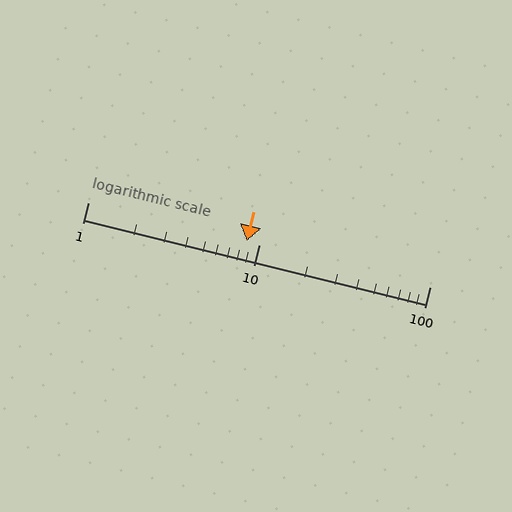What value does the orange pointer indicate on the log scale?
The pointer indicates approximately 8.5.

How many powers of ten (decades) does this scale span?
The scale spans 2 decades, from 1 to 100.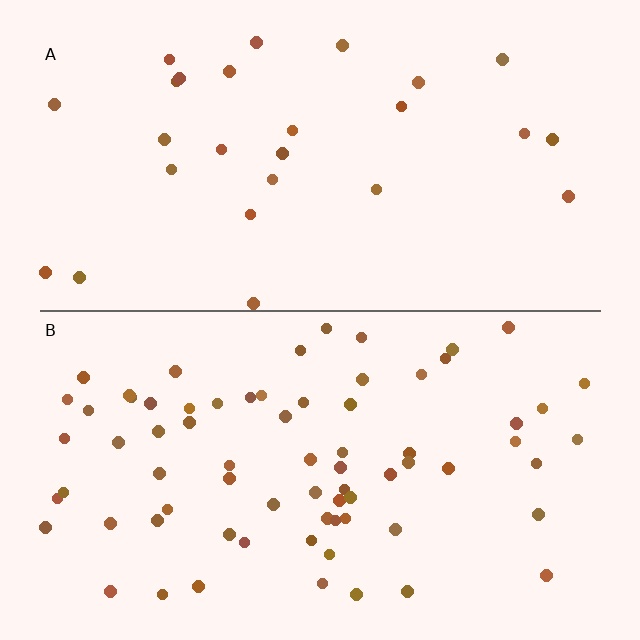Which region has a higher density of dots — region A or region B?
B (the bottom).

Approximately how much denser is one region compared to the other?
Approximately 2.7× — region B over region A.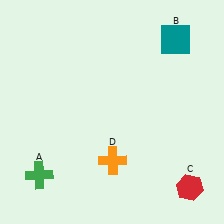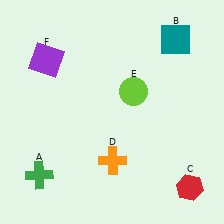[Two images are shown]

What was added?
A lime circle (E), a purple square (F) were added in Image 2.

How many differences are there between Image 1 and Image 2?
There are 2 differences between the two images.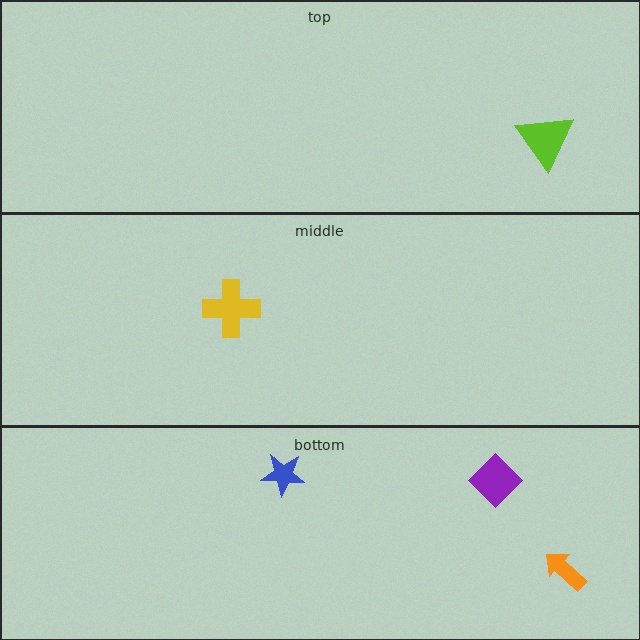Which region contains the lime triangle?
The top region.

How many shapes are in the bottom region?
3.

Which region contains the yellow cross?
The middle region.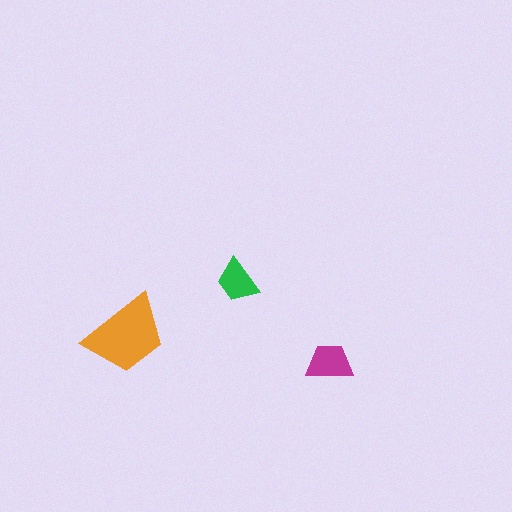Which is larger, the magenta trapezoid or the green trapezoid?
The magenta one.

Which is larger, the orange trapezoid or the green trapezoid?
The orange one.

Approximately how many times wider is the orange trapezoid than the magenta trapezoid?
About 2 times wider.